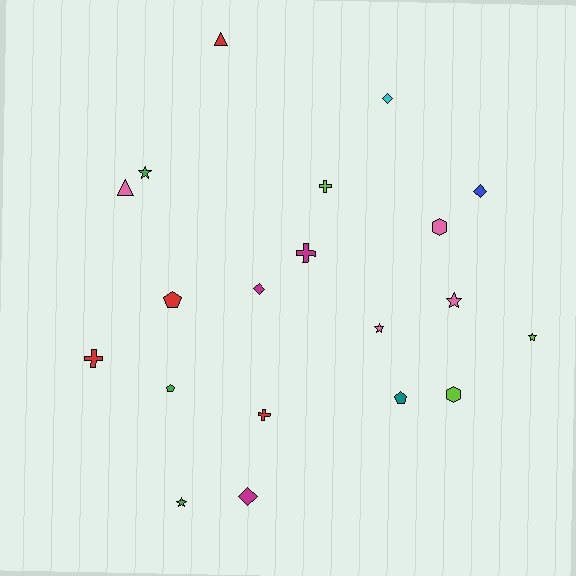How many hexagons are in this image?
There are 2 hexagons.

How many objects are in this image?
There are 20 objects.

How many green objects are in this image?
There are 3 green objects.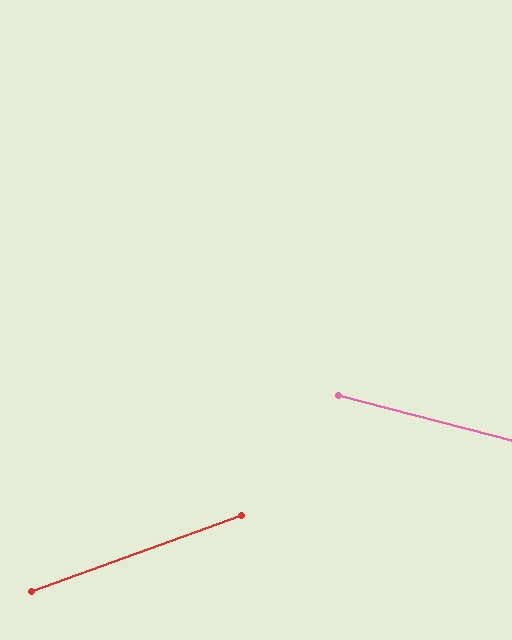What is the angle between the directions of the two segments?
Approximately 34 degrees.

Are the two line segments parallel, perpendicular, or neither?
Neither parallel nor perpendicular — they differ by about 34°.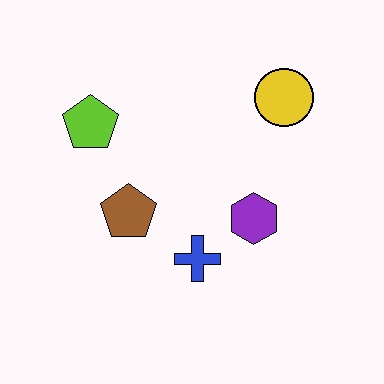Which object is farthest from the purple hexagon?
The lime pentagon is farthest from the purple hexagon.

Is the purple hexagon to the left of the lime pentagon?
No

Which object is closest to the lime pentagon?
The brown pentagon is closest to the lime pentagon.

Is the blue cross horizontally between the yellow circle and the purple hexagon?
No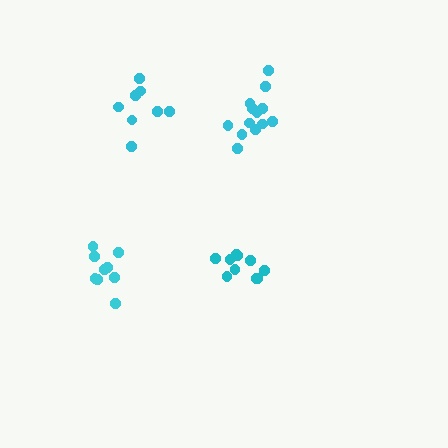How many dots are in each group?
Group 1: 8 dots, Group 2: 10 dots, Group 3: 13 dots, Group 4: 9 dots (40 total).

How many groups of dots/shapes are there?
There are 4 groups.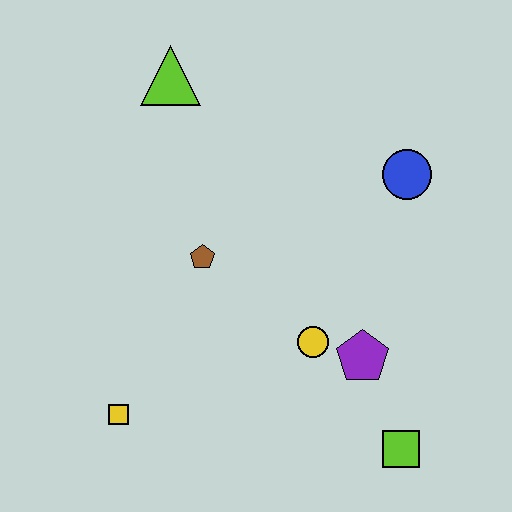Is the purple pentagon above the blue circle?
No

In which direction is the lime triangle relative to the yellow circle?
The lime triangle is above the yellow circle.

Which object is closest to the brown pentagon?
The yellow circle is closest to the brown pentagon.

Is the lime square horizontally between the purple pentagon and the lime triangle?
No